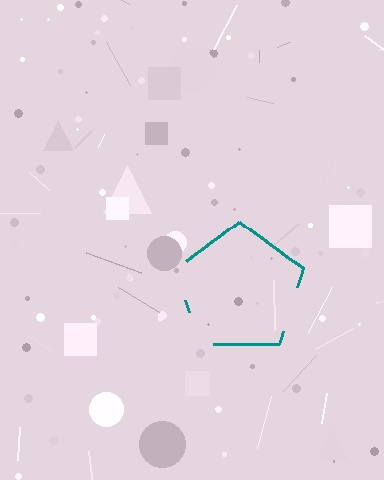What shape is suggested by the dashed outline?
The dashed outline suggests a pentagon.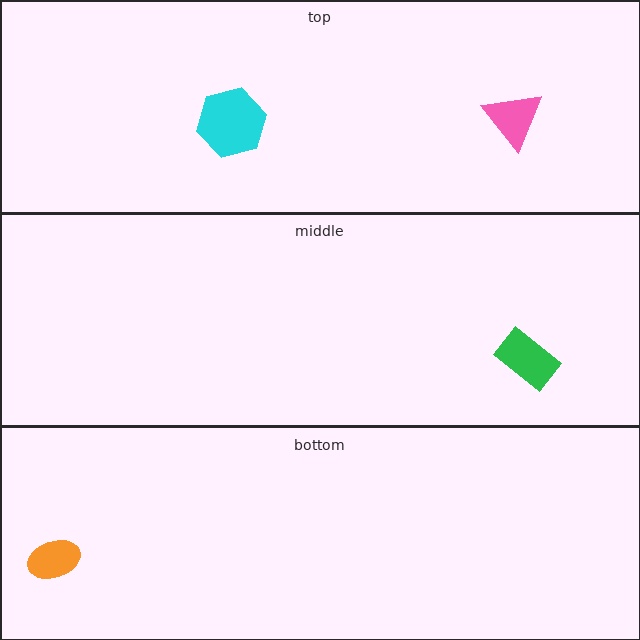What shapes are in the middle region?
The green rectangle.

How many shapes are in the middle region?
1.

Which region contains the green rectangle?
The middle region.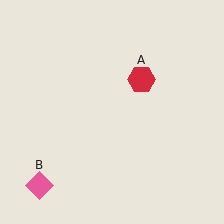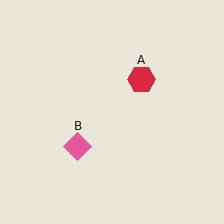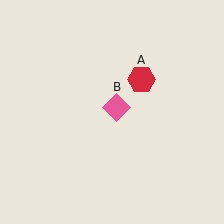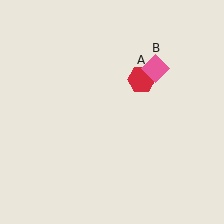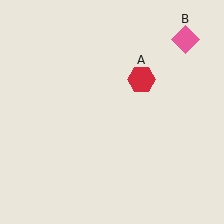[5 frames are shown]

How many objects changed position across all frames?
1 object changed position: pink diamond (object B).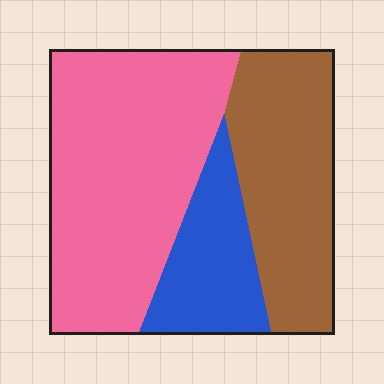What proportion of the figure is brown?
Brown takes up about one third (1/3) of the figure.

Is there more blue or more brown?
Brown.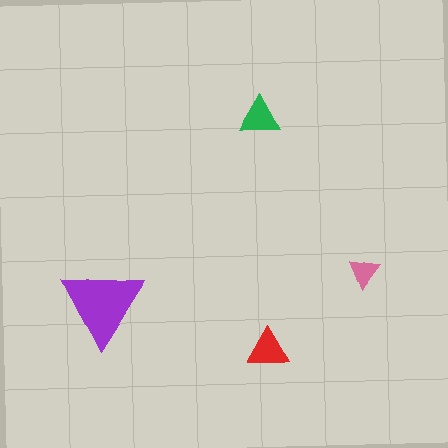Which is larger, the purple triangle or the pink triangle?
The purple one.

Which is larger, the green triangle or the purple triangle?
The purple one.